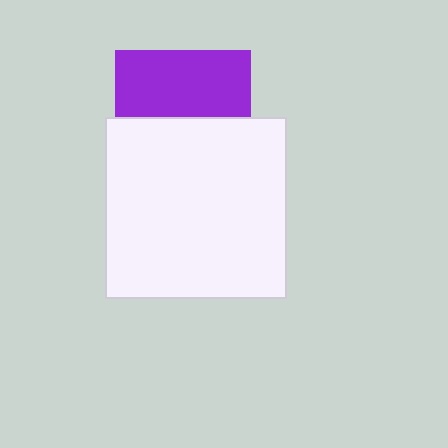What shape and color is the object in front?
The object in front is a white square.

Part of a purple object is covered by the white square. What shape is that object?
It is a square.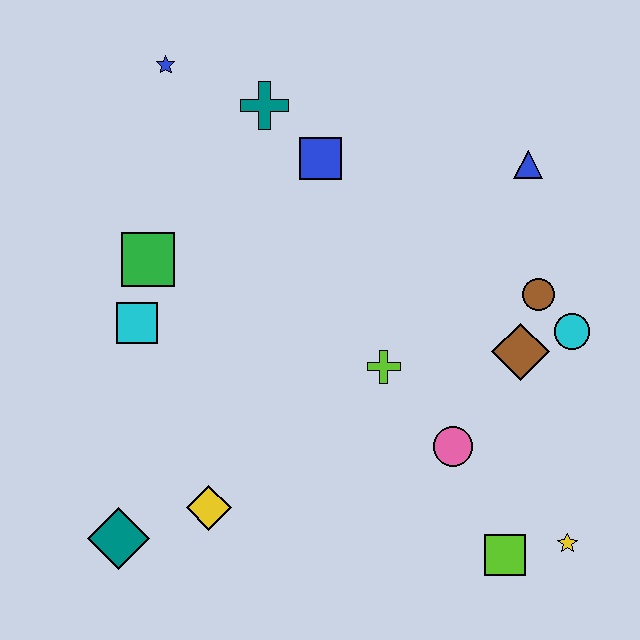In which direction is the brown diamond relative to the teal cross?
The brown diamond is to the right of the teal cross.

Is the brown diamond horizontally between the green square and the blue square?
No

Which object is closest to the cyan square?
The green square is closest to the cyan square.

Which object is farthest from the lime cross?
The blue star is farthest from the lime cross.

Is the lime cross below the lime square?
No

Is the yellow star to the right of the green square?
Yes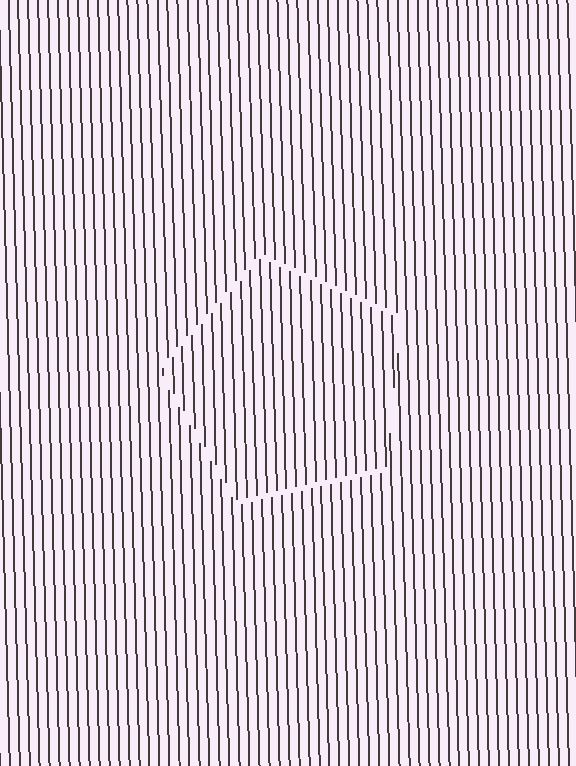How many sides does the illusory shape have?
5 sides — the line-ends trace a pentagon.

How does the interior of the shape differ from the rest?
The interior of the shape contains the same grating, shifted by half a period — the contour is defined by the phase discontinuity where line-ends from the inner and outer gratings abut.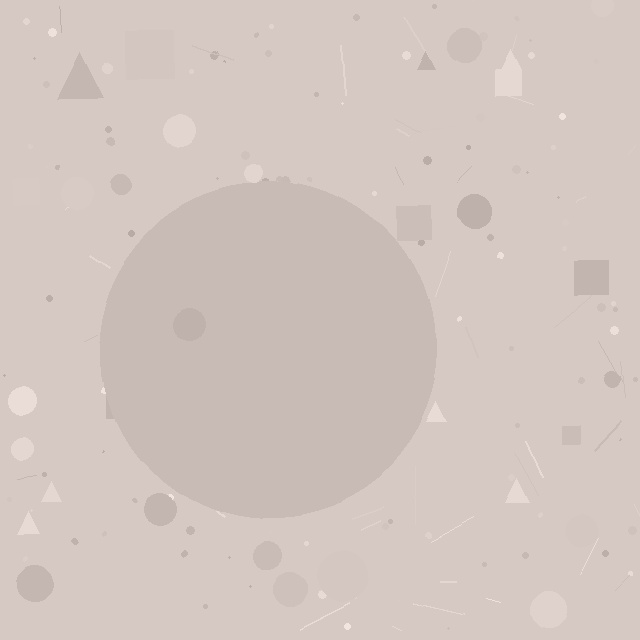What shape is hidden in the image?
A circle is hidden in the image.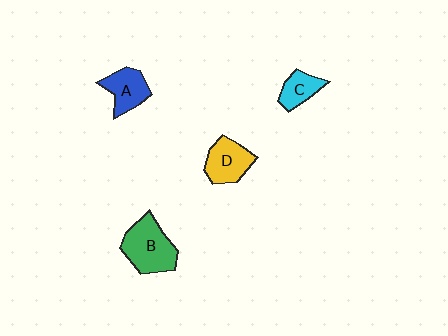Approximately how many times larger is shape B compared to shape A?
Approximately 1.5 times.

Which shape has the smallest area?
Shape C (cyan).